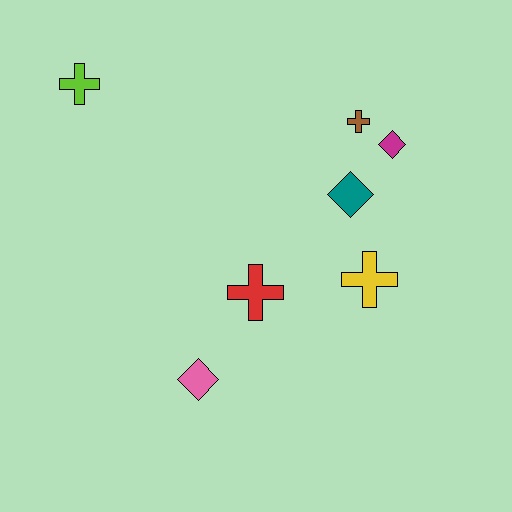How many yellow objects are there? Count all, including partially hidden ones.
There is 1 yellow object.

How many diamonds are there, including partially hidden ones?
There are 3 diamonds.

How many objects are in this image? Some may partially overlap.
There are 7 objects.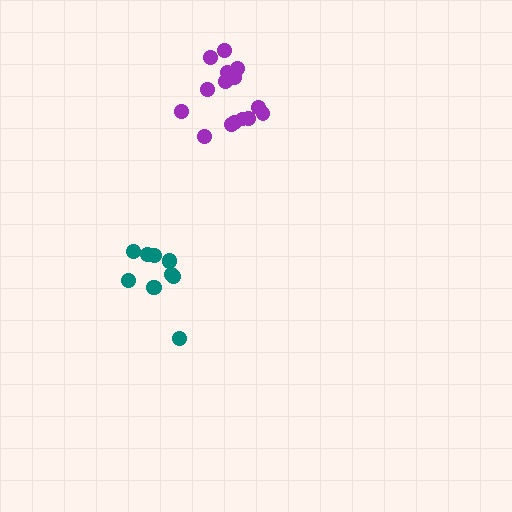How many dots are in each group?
Group 1: 11 dots, Group 2: 15 dots (26 total).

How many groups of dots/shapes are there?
There are 2 groups.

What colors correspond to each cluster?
The clusters are colored: teal, purple.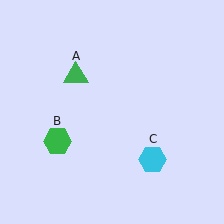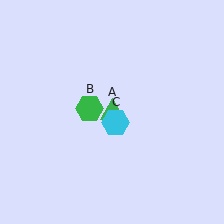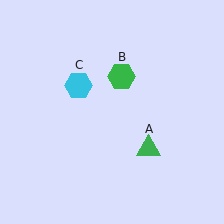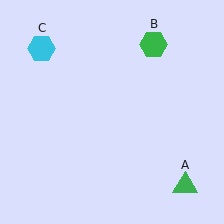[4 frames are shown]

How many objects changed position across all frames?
3 objects changed position: green triangle (object A), green hexagon (object B), cyan hexagon (object C).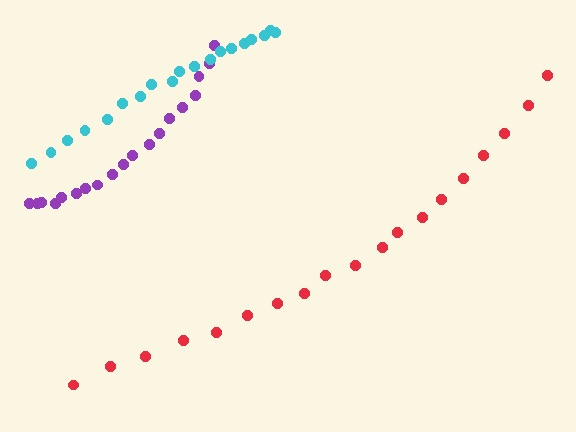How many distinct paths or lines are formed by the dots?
There are 3 distinct paths.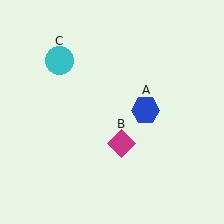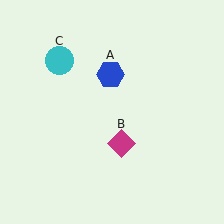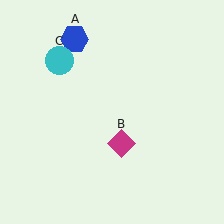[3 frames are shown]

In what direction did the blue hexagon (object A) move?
The blue hexagon (object A) moved up and to the left.